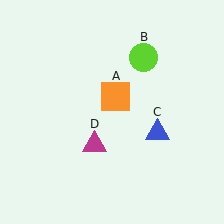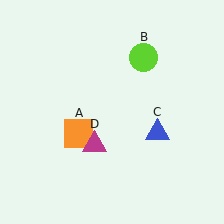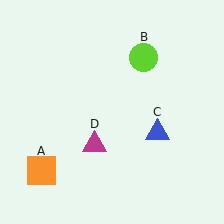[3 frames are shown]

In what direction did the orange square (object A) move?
The orange square (object A) moved down and to the left.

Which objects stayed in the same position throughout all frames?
Lime circle (object B) and blue triangle (object C) and magenta triangle (object D) remained stationary.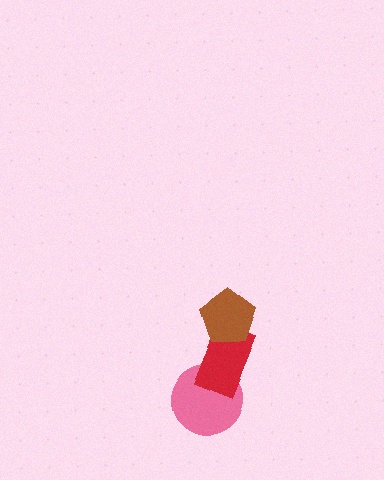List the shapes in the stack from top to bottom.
From top to bottom: the brown pentagon, the red rectangle, the pink circle.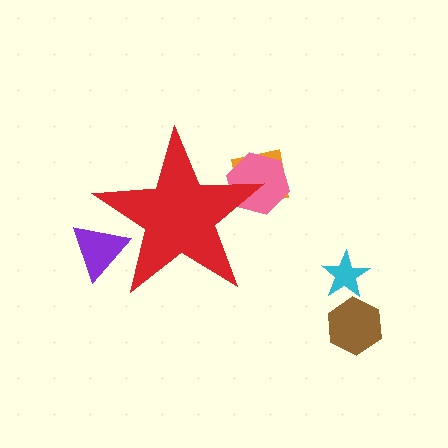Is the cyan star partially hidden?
No, the cyan star is fully visible.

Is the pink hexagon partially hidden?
Yes, the pink hexagon is partially hidden behind the red star.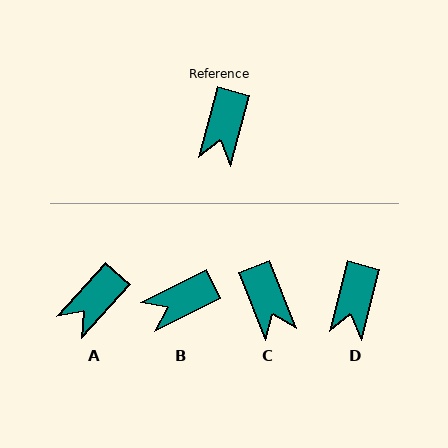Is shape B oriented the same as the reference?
No, it is off by about 49 degrees.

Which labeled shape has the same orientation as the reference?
D.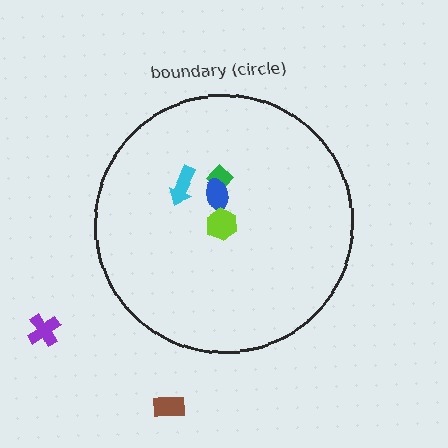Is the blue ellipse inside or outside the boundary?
Inside.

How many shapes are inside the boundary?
4 inside, 2 outside.